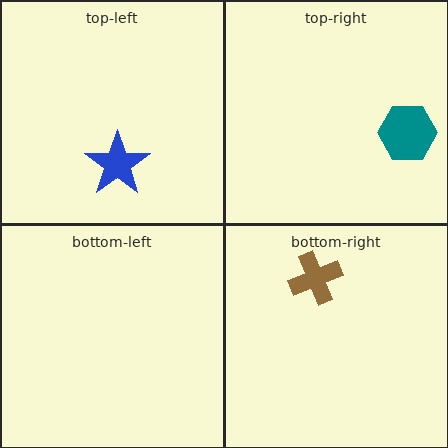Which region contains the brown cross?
The bottom-right region.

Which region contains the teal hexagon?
The top-right region.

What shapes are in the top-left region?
The blue star.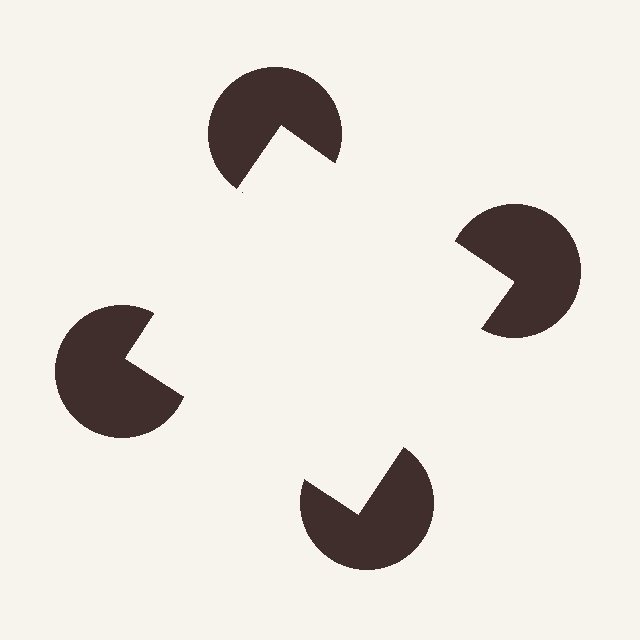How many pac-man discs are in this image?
There are 4 — one at each vertex of the illusory square.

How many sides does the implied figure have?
4 sides.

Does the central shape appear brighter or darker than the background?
It typically appears slightly brighter than the background, even though no actual brightness change is drawn.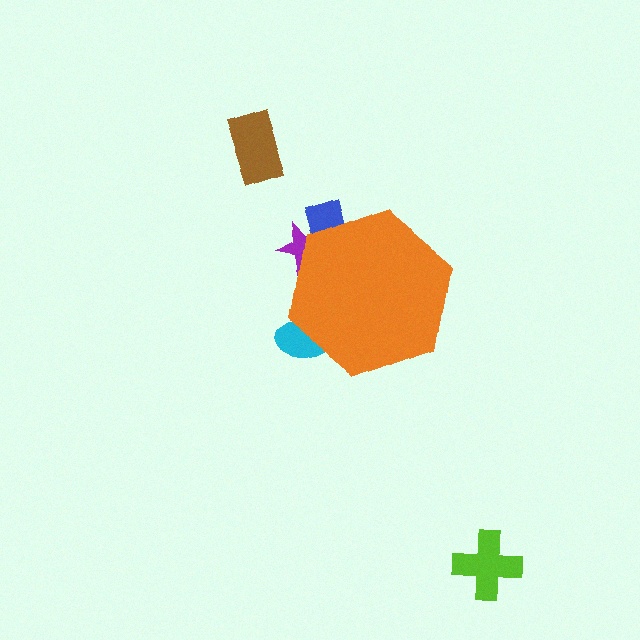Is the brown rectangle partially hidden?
No, the brown rectangle is fully visible.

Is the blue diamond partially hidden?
Yes, the blue diamond is partially hidden behind the orange hexagon.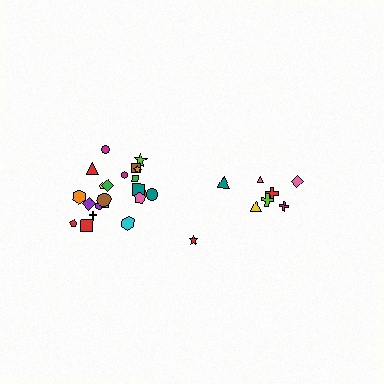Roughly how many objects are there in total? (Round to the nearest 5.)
Roughly 30 objects in total.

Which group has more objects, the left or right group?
The left group.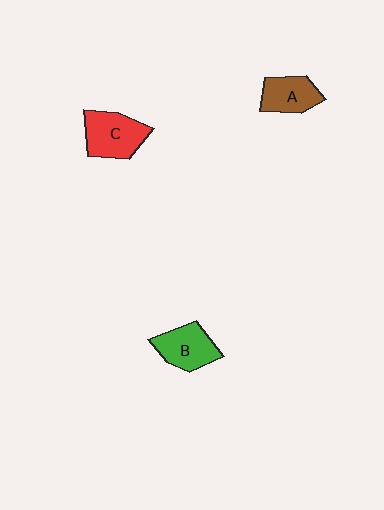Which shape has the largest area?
Shape C (red).